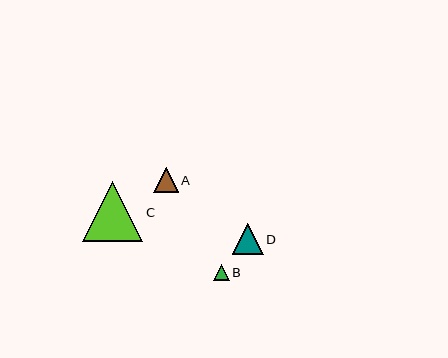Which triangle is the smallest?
Triangle B is the smallest with a size of approximately 16 pixels.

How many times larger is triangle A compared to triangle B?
Triangle A is approximately 1.6 times the size of triangle B.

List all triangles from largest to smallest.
From largest to smallest: C, D, A, B.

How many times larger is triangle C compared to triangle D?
Triangle C is approximately 1.9 times the size of triangle D.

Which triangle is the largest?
Triangle C is the largest with a size of approximately 60 pixels.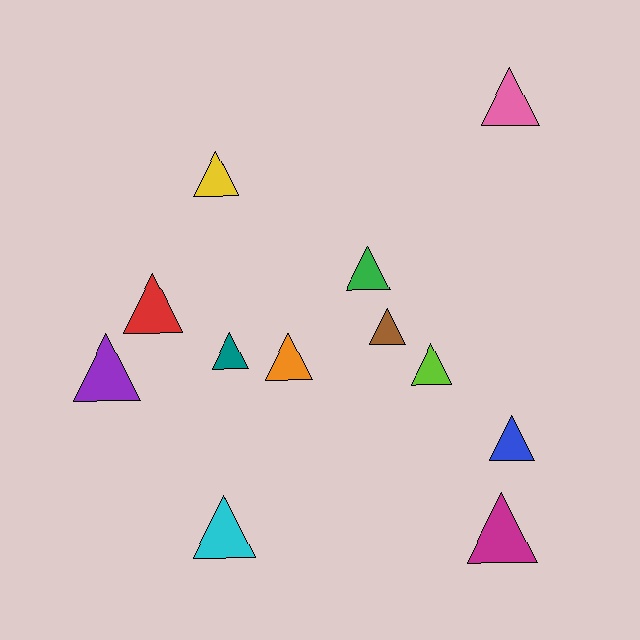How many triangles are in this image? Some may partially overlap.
There are 12 triangles.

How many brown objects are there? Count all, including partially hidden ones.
There is 1 brown object.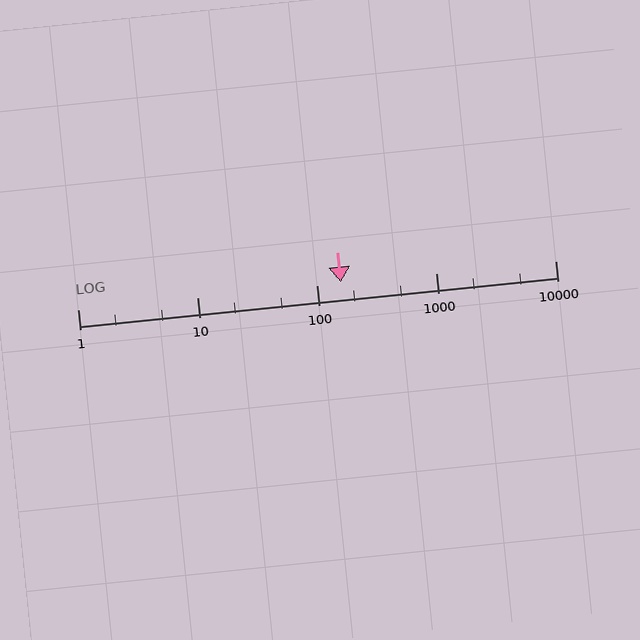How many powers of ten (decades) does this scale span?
The scale spans 4 decades, from 1 to 10000.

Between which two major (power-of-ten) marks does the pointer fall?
The pointer is between 100 and 1000.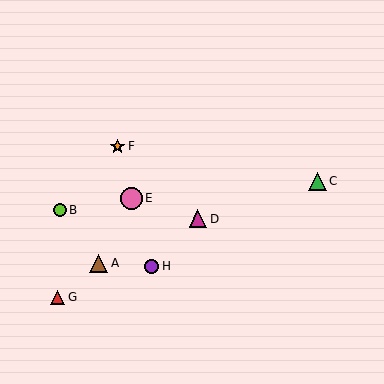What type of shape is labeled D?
Shape D is a magenta triangle.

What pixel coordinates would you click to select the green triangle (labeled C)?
Click at (317, 181) to select the green triangle C.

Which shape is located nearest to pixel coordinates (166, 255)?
The purple circle (labeled H) at (152, 266) is nearest to that location.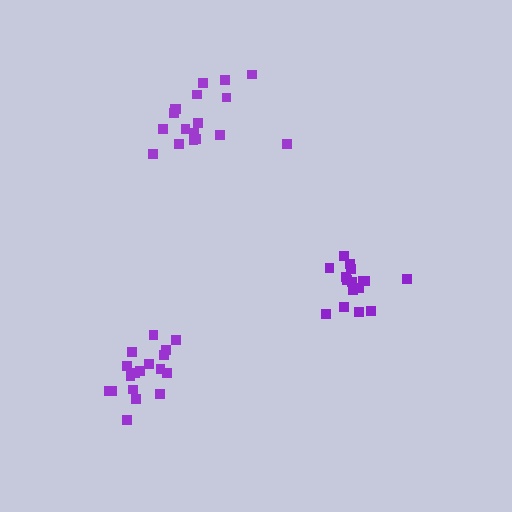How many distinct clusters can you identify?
There are 3 distinct clusters.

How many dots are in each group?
Group 1: 18 dots, Group 2: 16 dots, Group 3: 18 dots (52 total).